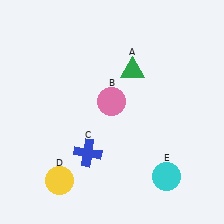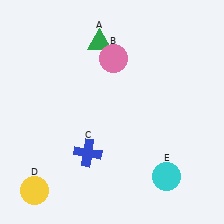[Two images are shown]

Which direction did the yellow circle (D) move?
The yellow circle (D) moved left.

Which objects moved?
The objects that moved are: the green triangle (A), the pink circle (B), the yellow circle (D).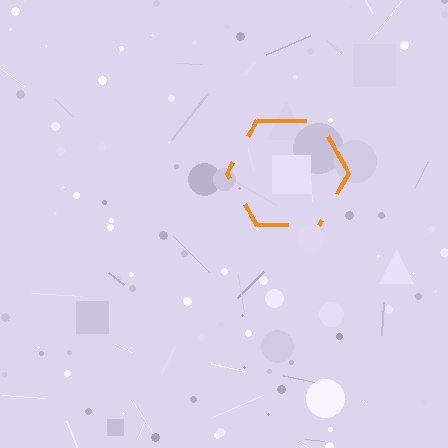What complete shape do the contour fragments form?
The contour fragments form a hexagon.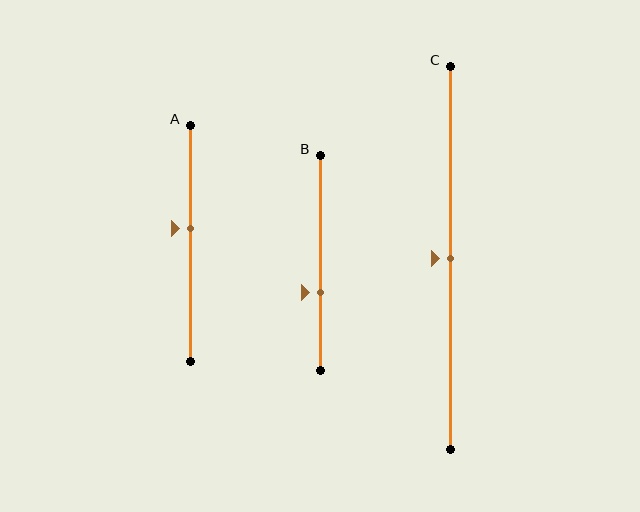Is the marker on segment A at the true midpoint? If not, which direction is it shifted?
No, the marker on segment A is shifted upward by about 6% of the segment length.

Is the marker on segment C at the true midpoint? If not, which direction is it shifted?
Yes, the marker on segment C is at the true midpoint.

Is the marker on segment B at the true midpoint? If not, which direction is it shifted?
No, the marker on segment B is shifted downward by about 14% of the segment length.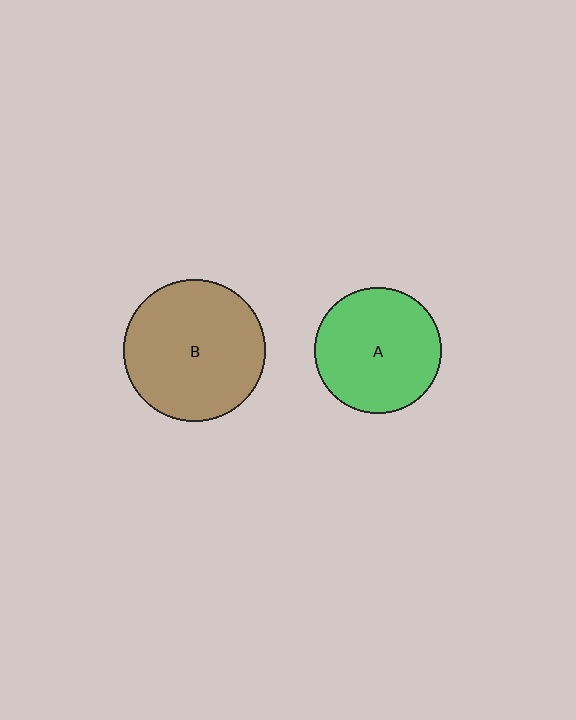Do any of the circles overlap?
No, none of the circles overlap.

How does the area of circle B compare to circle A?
Approximately 1.2 times.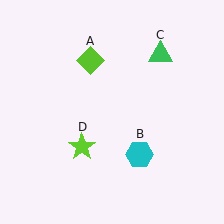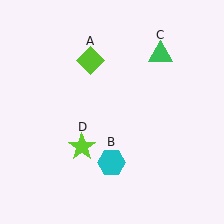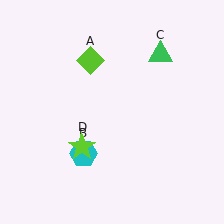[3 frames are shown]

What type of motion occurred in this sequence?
The cyan hexagon (object B) rotated clockwise around the center of the scene.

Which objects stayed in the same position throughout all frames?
Lime diamond (object A) and green triangle (object C) and lime star (object D) remained stationary.